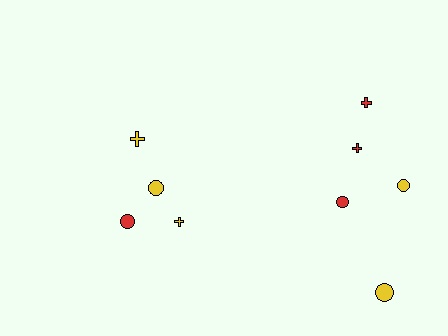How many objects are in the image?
There are 9 objects.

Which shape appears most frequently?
Circle, with 5 objects.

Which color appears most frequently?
Yellow, with 5 objects.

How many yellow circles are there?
There are 3 yellow circles.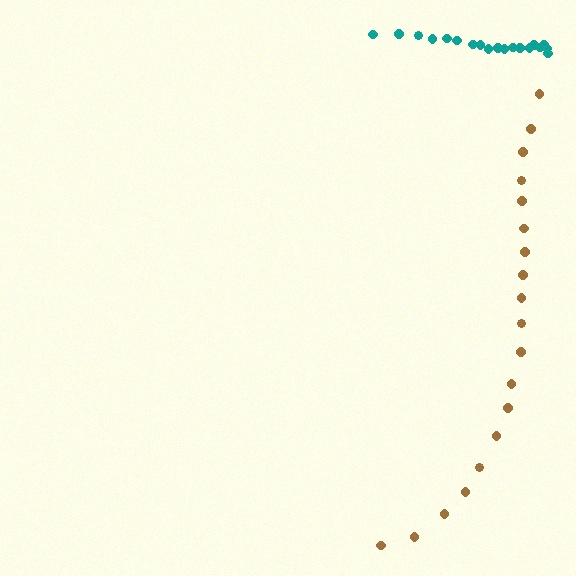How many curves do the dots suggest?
There are 2 distinct paths.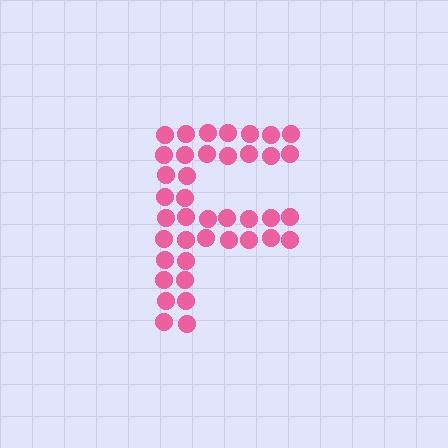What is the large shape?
The large shape is the letter F.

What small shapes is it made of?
It is made of small circles.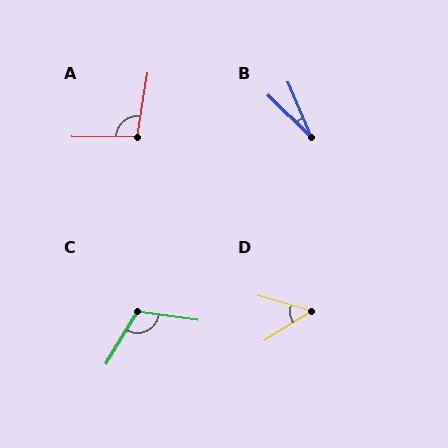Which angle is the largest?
C, at approximately 113 degrees.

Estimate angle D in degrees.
Approximately 47 degrees.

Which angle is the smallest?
B, at approximately 22 degrees.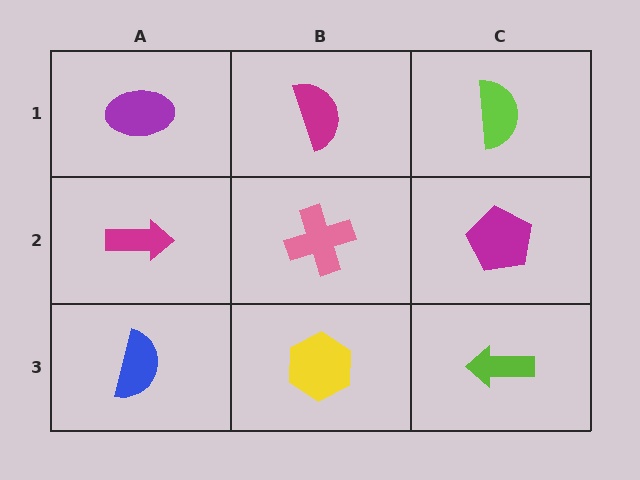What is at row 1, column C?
A lime semicircle.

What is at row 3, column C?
A lime arrow.